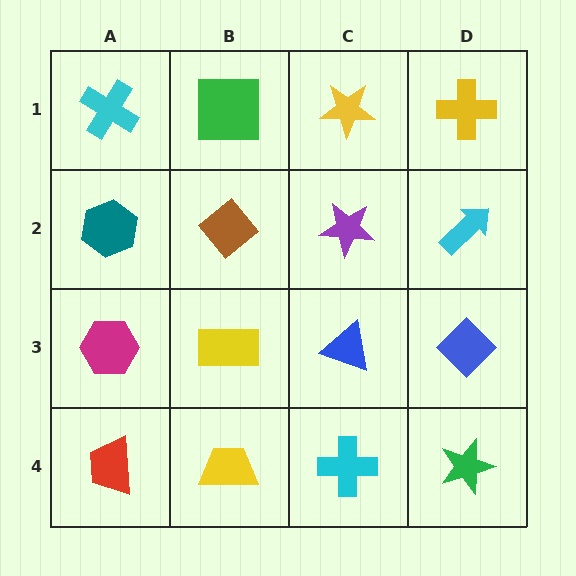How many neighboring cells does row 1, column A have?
2.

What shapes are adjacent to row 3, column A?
A teal hexagon (row 2, column A), a red trapezoid (row 4, column A), a yellow rectangle (row 3, column B).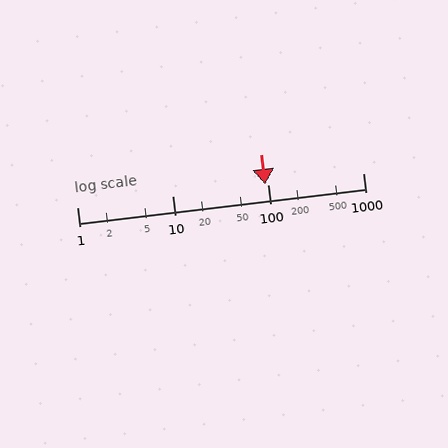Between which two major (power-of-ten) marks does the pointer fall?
The pointer is between 10 and 100.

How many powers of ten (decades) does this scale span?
The scale spans 3 decades, from 1 to 1000.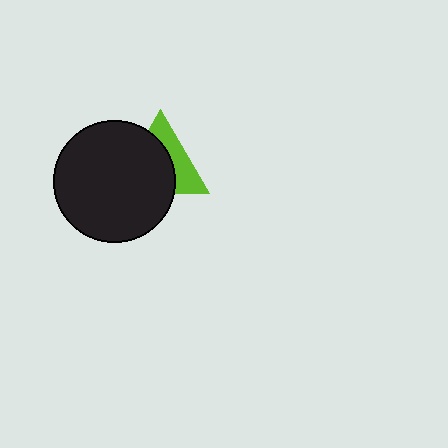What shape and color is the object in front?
The object in front is a black circle.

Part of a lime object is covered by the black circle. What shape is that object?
It is a triangle.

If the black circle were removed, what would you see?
You would see the complete lime triangle.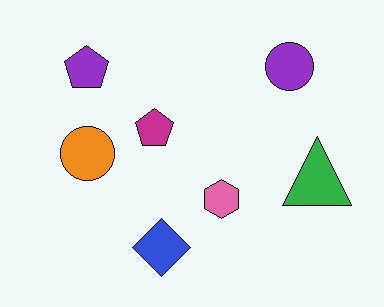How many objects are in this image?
There are 7 objects.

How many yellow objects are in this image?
There are no yellow objects.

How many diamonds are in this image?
There is 1 diamond.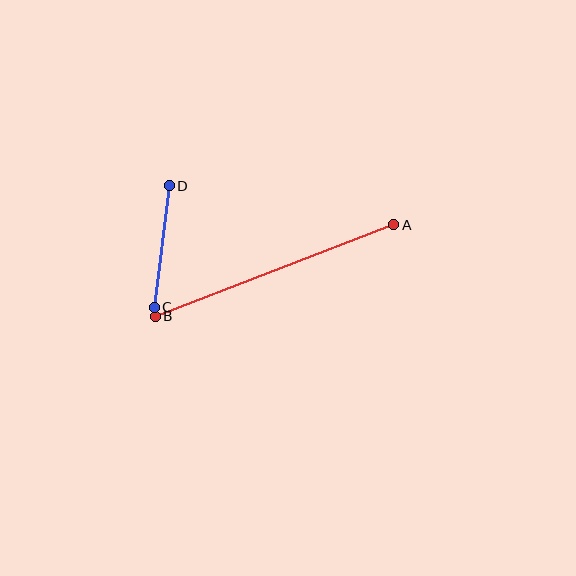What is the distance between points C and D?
The distance is approximately 123 pixels.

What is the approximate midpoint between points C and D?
The midpoint is at approximately (162, 247) pixels.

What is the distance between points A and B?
The distance is approximately 255 pixels.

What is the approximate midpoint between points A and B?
The midpoint is at approximately (274, 270) pixels.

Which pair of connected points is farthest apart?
Points A and B are farthest apart.